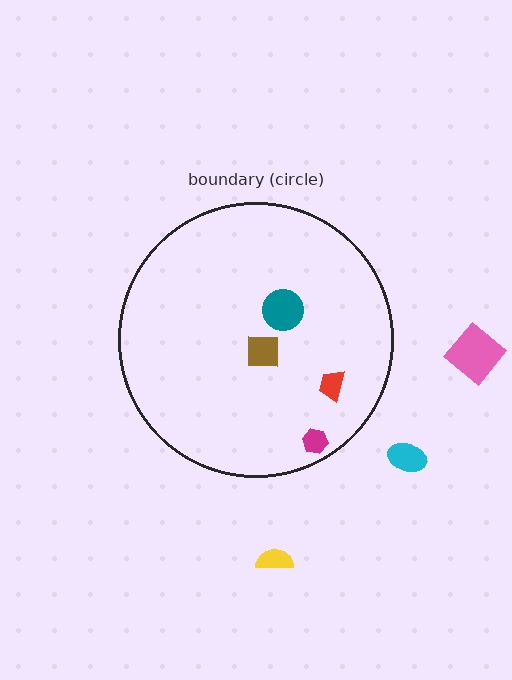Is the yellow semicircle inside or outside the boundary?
Outside.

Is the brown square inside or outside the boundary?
Inside.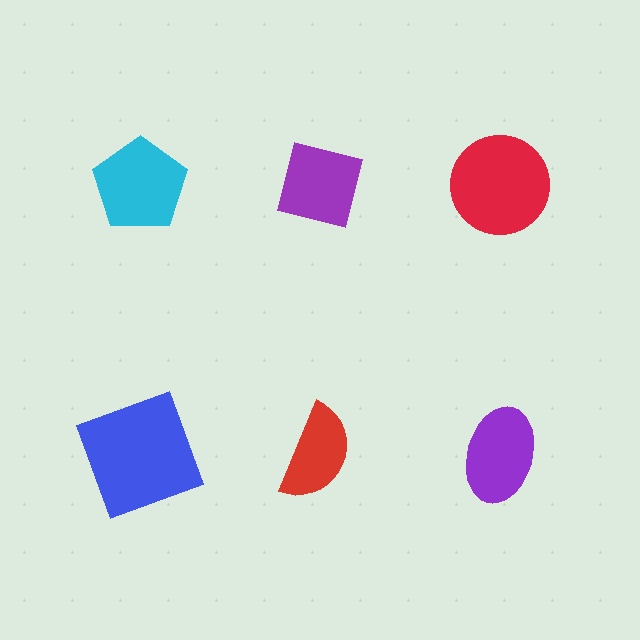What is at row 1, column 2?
A purple square.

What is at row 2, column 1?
A blue square.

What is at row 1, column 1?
A cyan pentagon.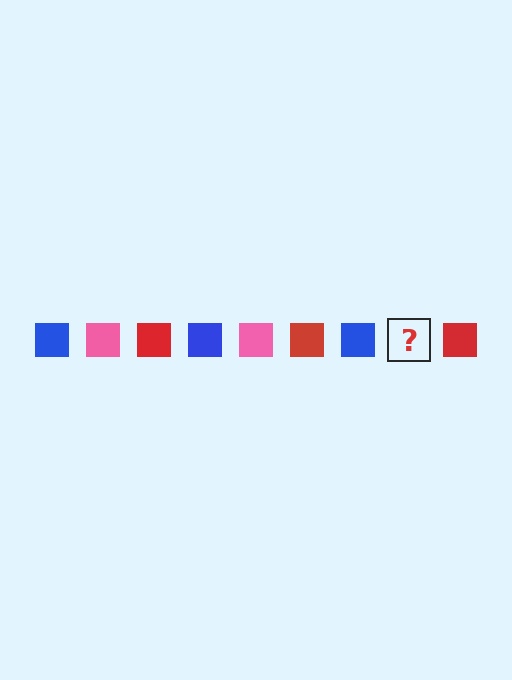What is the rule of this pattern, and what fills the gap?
The rule is that the pattern cycles through blue, pink, red squares. The gap should be filled with a pink square.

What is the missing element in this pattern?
The missing element is a pink square.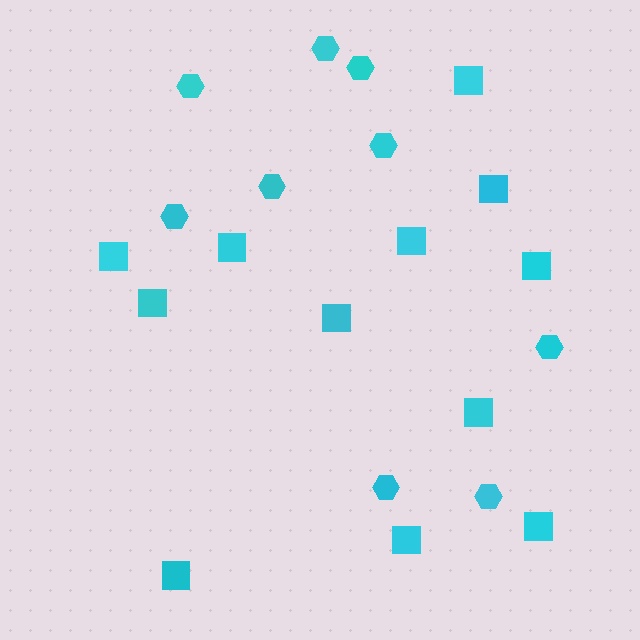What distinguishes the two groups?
There are 2 groups: one group of squares (12) and one group of hexagons (9).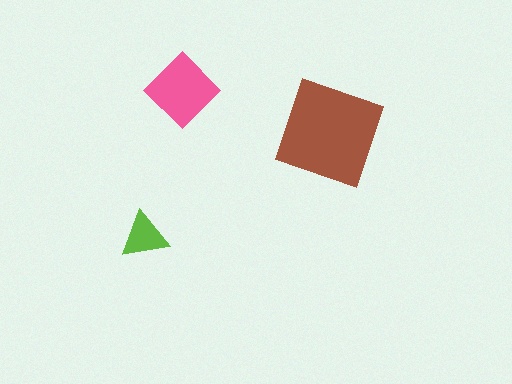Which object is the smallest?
The lime triangle.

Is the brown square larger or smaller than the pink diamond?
Larger.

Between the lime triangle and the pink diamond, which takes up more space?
The pink diamond.